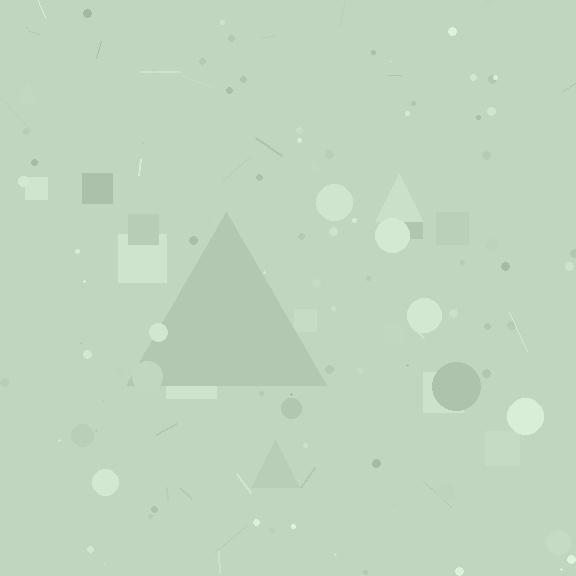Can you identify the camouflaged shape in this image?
The camouflaged shape is a triangle.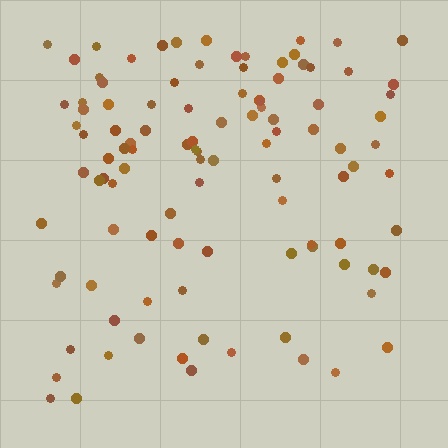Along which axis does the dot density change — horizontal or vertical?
Vertical.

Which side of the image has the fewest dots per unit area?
The bottom.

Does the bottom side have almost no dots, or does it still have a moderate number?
Still a moderate number, just noticeably fewer than the top.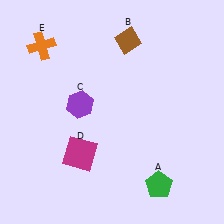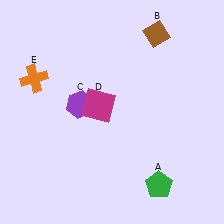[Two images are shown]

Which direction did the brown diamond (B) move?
The brown diamond (B) moved right.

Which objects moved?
The objects that moved are: the brown diamond (B), the magenta square (D), the orange cross (E).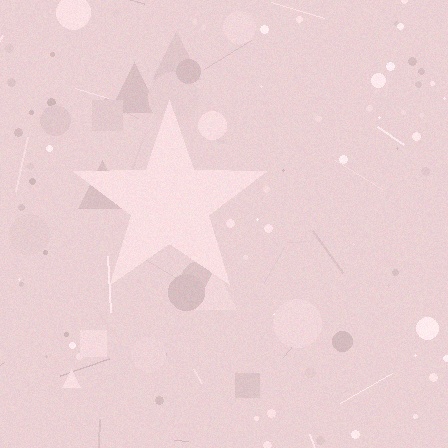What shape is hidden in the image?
A star is hidden in the image.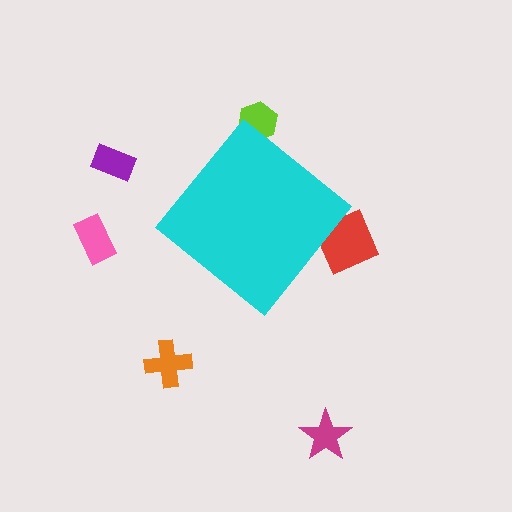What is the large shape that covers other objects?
A cyan diamond.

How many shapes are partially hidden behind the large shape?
2 shapes are partially hidden.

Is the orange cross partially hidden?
No, the orange cross is fully visible.